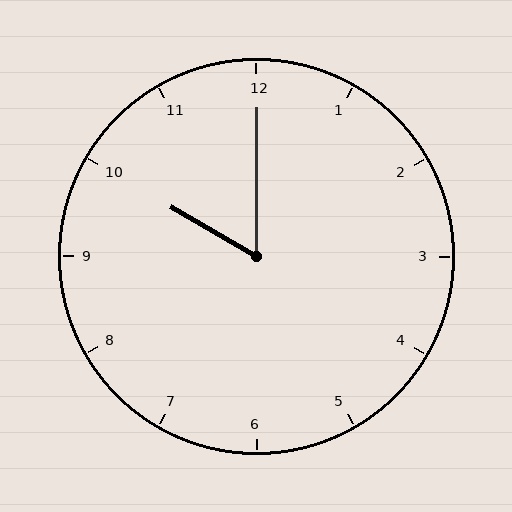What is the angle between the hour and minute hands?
Approximately 60 degrees.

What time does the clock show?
10:00.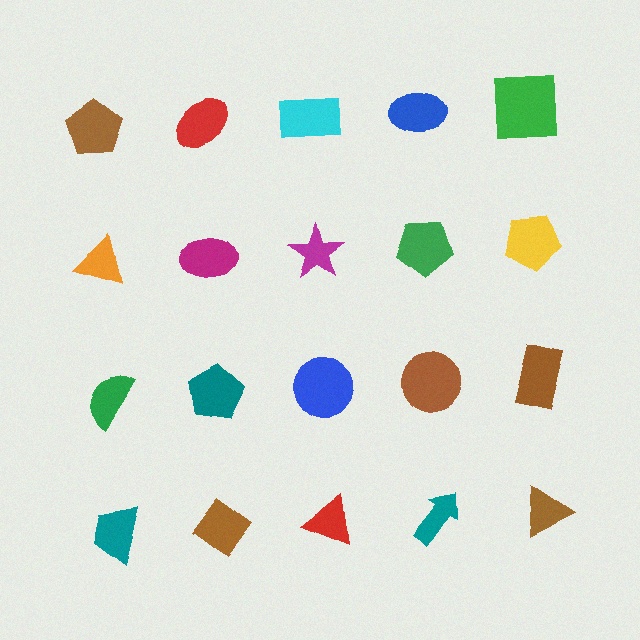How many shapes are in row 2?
5 shapes.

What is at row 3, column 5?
A brown rectangle.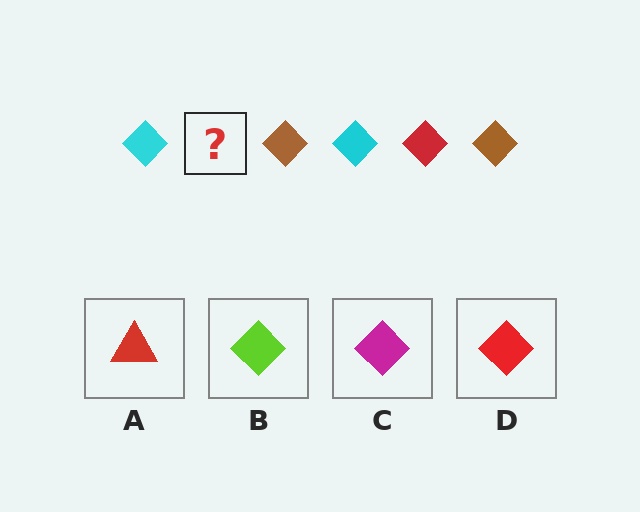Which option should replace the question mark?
Option D.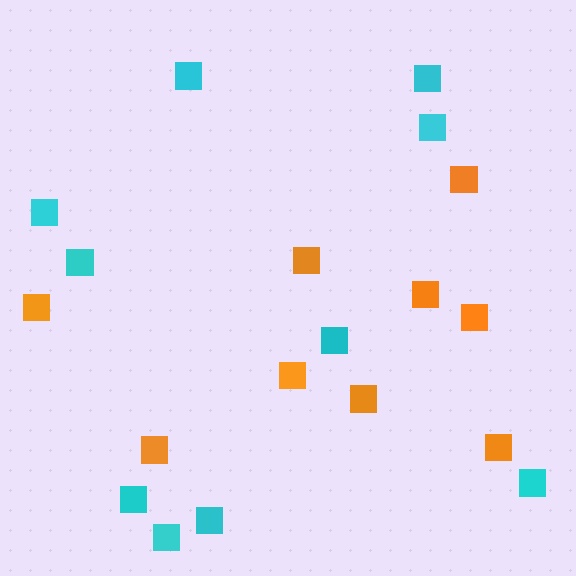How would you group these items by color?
There are 2 groups: one group of orange squares (9) and one group of cyan squares (10).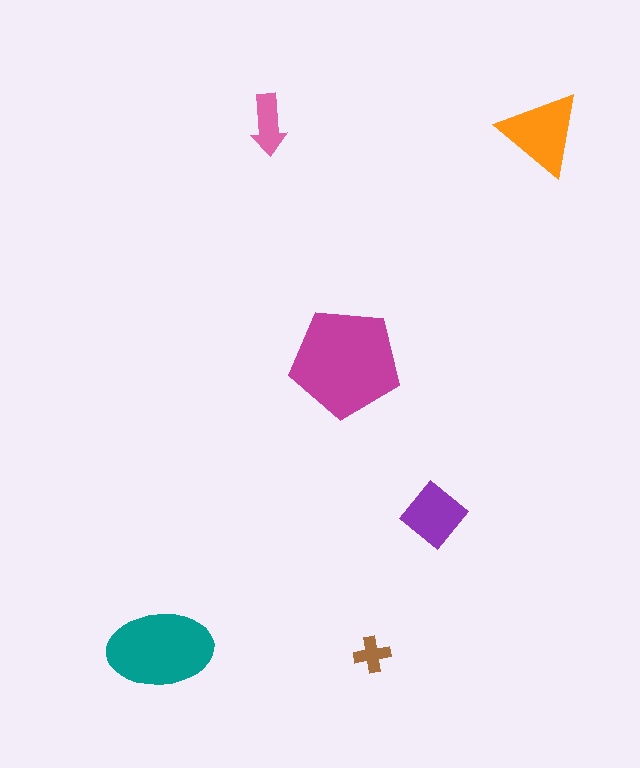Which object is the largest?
The magenta pentagon.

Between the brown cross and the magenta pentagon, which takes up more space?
The magenta pentagon.